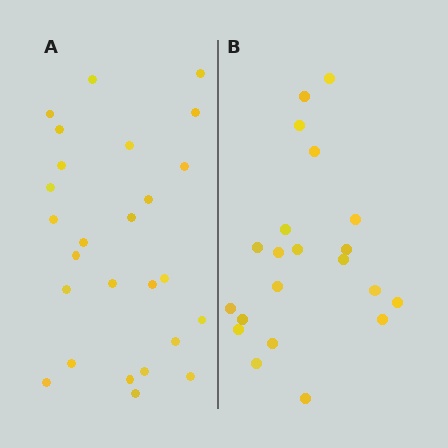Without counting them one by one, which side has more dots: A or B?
Region A (the left region) has more dots.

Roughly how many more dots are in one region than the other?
Region A has about 5 more dots than region B.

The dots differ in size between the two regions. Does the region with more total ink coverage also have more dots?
No. Region B has more total ink coverage because its dots are larger, but region A actually contains more individual dots. Total area can be misleading — the number of items is what matters here.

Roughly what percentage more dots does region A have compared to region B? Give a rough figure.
About 25% more.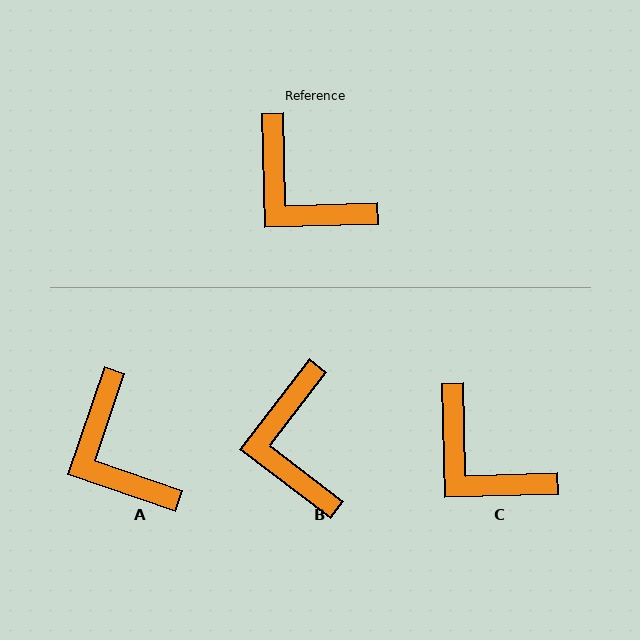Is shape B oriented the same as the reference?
No, it is off by about 39 degrees.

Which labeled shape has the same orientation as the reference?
C.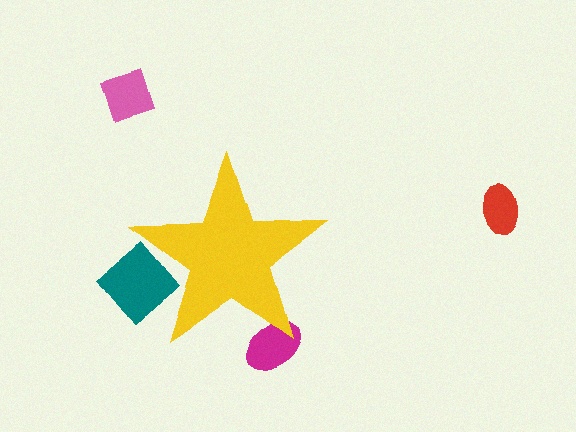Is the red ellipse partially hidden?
No, the red ellipse is fully visible.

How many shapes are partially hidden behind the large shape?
2 shapes are partially hidden.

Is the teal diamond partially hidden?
Yes, the teal diamond is partially hidden behind the yellow star.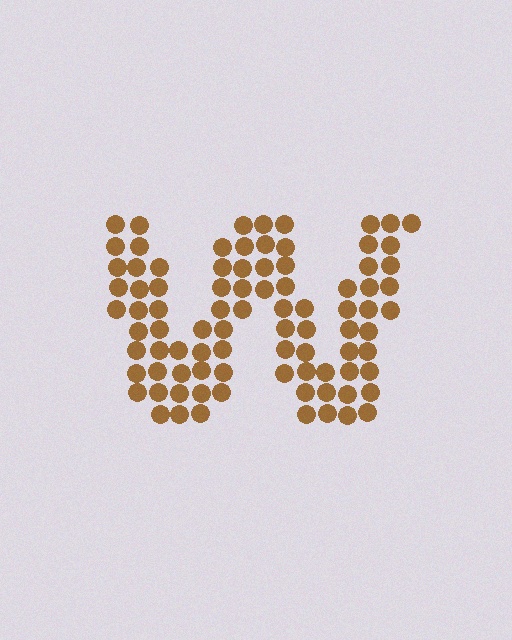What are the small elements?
The small elements are circles.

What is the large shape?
The large shape is the letter W.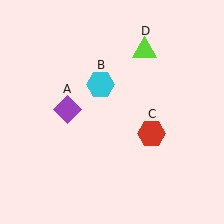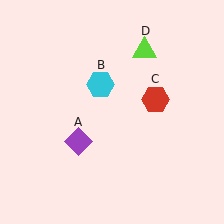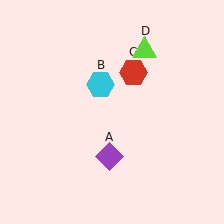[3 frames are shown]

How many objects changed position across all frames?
2 objects changed position: purple diamond (object A), red hexagon (object C).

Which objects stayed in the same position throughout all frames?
Cyan hexagon (object B) and lime triangle (object D) remained stationary.